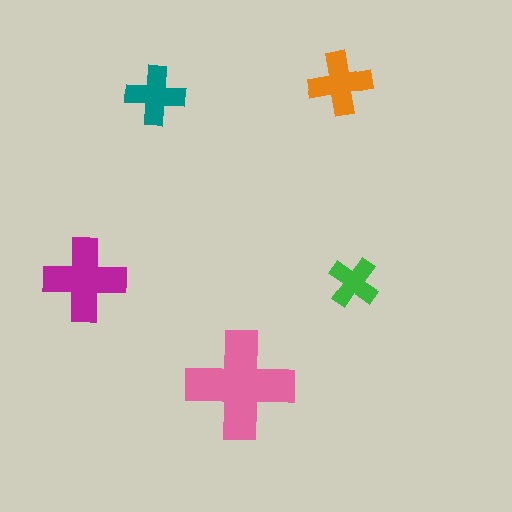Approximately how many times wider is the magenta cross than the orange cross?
About 1.5 times wider.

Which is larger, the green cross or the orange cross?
The orange one.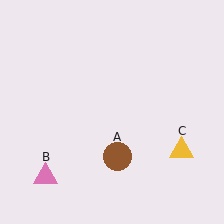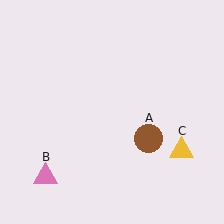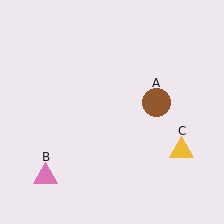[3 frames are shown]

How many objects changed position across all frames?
1 object changed position: brown circle (object A).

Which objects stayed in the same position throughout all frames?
Pink triangle (object B) and yellow triangle (object C) remained stationary.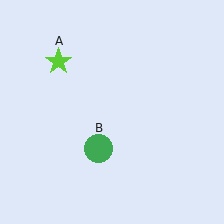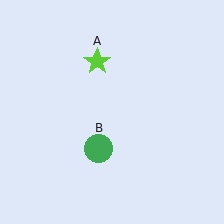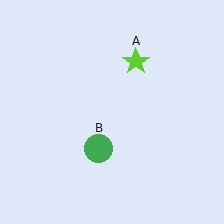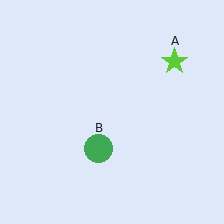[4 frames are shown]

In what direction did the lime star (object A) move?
The lime star (object A) moved right.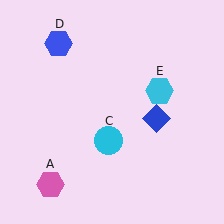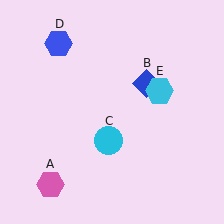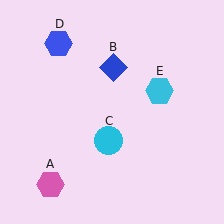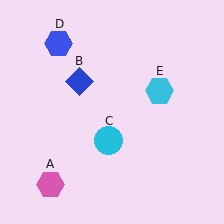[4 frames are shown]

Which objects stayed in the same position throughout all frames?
Pink hexagon (object A) and cyan circle (object C) and blue hexagon (object D) and cyan hexagon (object E) remained stationary.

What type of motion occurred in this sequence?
The blue diamond (object B) rotated counterclockwise around the center of the scene.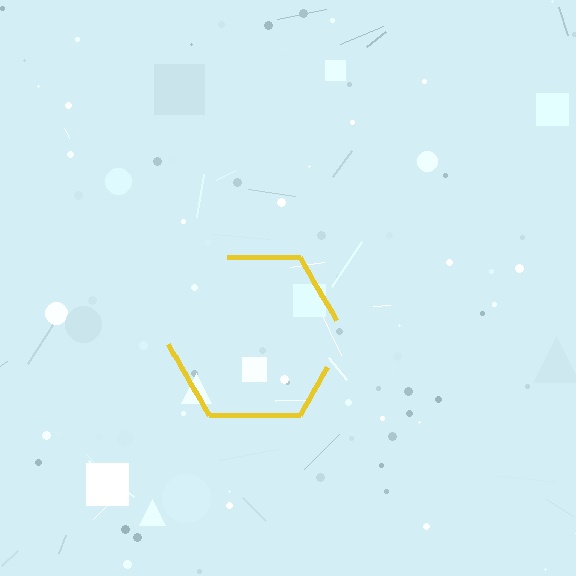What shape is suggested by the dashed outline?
The dashed outline suggests a hexagon.